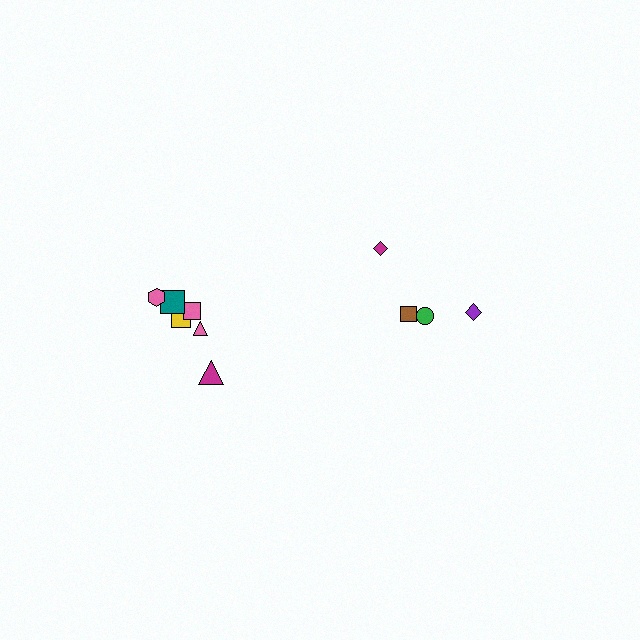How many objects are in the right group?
There are 4 objects.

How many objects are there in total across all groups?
There are 11 objects.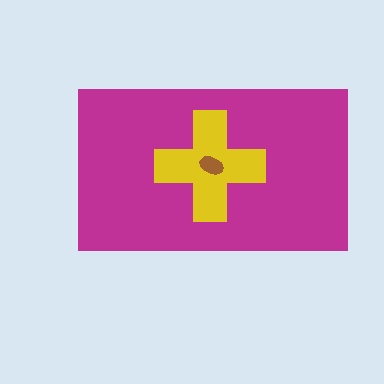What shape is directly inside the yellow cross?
The brown ellipse.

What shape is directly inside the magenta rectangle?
The yellow cross.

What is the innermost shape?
The brown ellipse.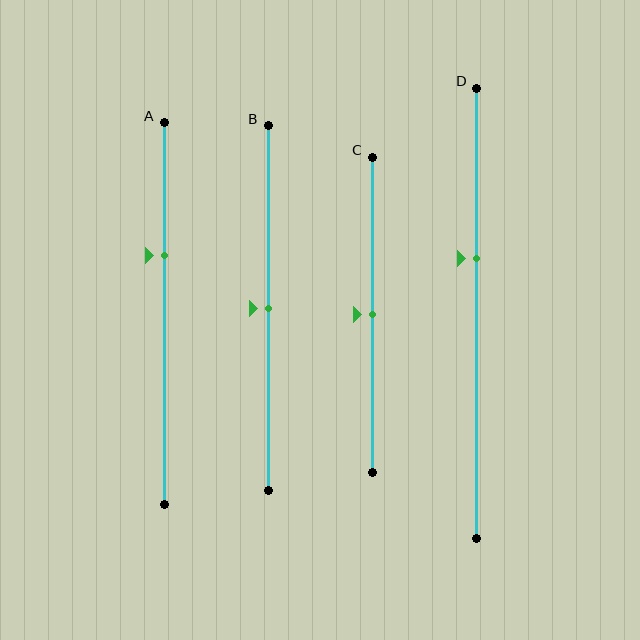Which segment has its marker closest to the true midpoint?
Segment B has its marker closest to the true midpoint.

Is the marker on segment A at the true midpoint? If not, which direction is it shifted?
No, the marker on segment A is shifted upward by about 15% of the segment length.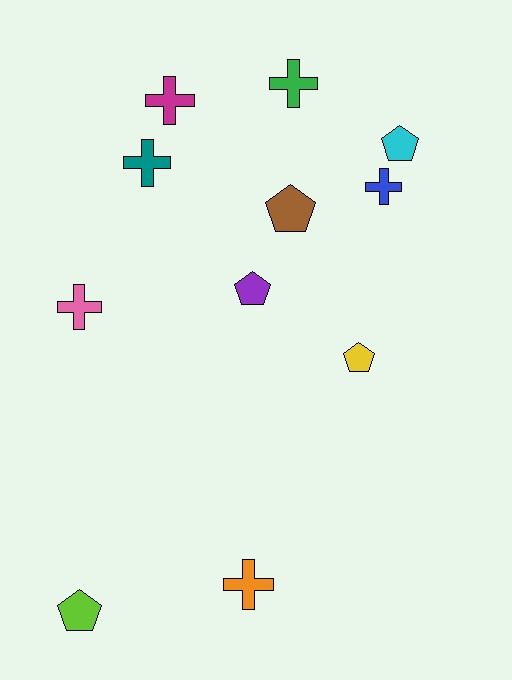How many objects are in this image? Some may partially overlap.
There are 11 objects.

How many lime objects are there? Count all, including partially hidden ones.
There is 1 lime object.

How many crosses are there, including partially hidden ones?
There are 6 crosses.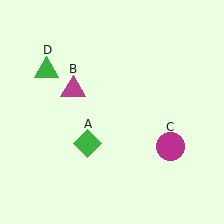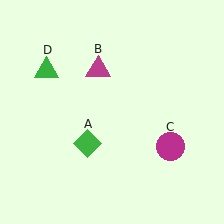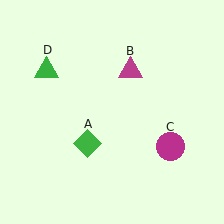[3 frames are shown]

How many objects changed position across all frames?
1 object changed position: magenta triangle (object B).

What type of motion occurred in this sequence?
The magenta triangle (object B) rotated clockwise around the center of the scene.